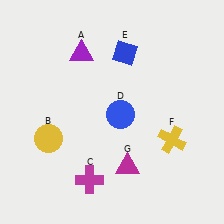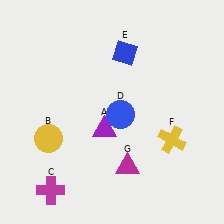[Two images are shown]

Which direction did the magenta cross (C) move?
The magenta cross (C) moved left.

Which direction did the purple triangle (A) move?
The purple triangle (A) moved down.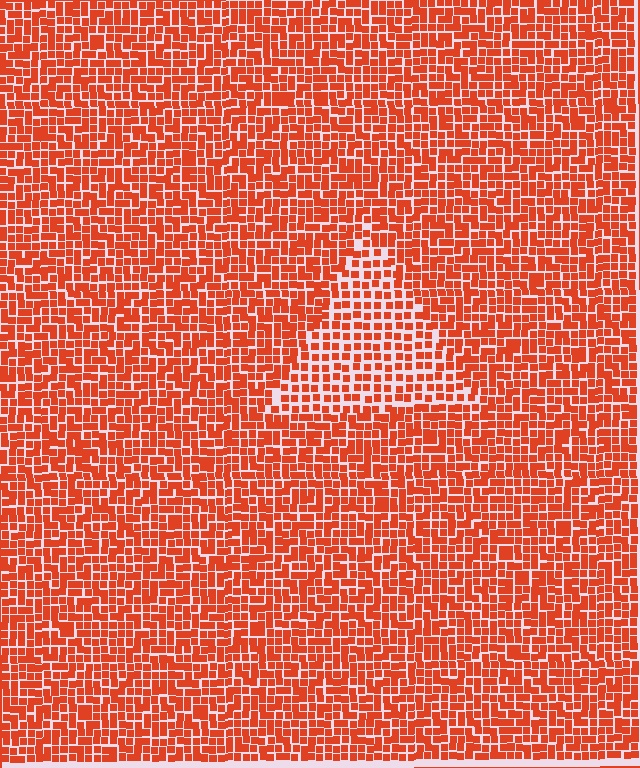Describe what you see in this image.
The image contains small red elements arranged at two different densities. A triangle-shaped region is visible where the elements are less densely packed than the surrounding area.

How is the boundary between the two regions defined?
The boundary is defined by a change in element density (approximately 1.6x ratio). All elements are the same color, size, and shape.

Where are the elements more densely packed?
The elements are more densely packed outside the triangle boundary.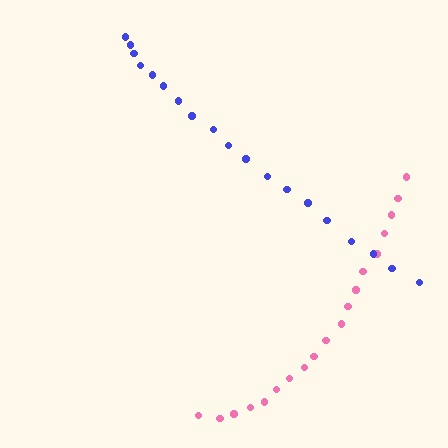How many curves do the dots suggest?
There are 2 distinct paths.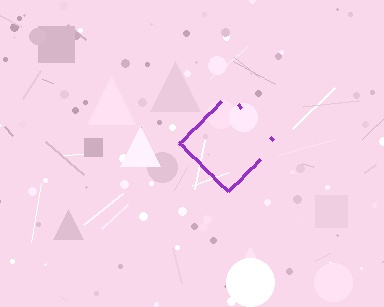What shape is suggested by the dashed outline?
The dashed outline suggests a diamond.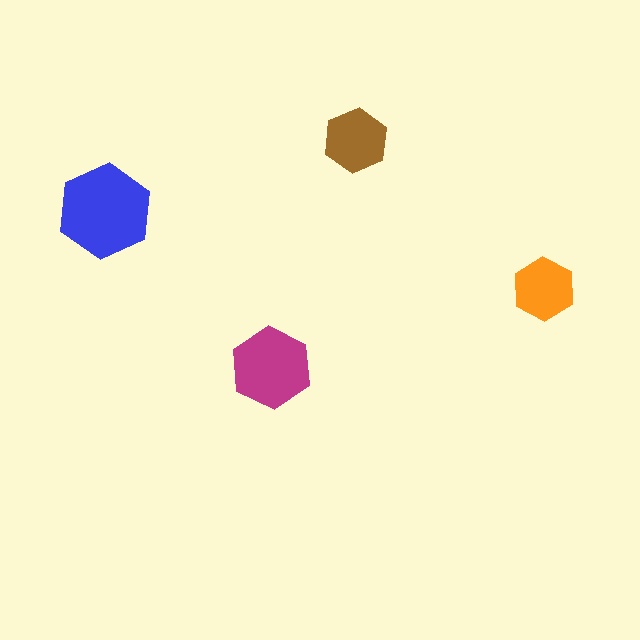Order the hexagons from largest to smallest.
the blue one, the magenta one, the brown one, the orange one.